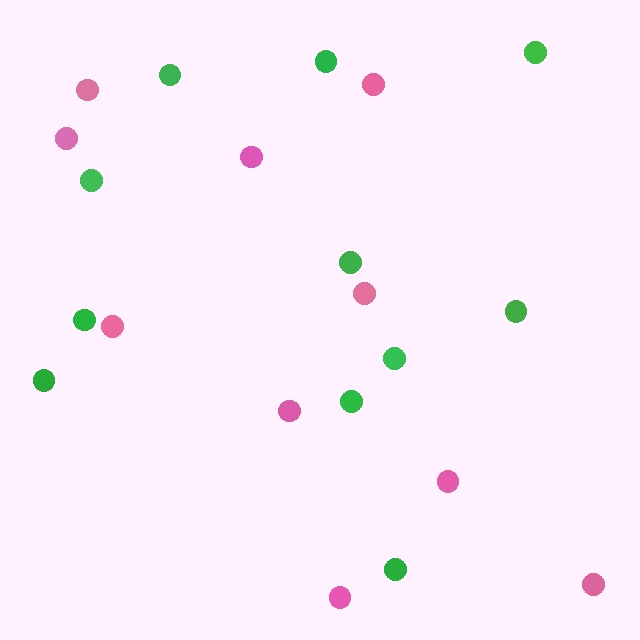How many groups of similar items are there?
There are 2 groups: one group of pink circles (10) and one group of green circles (11).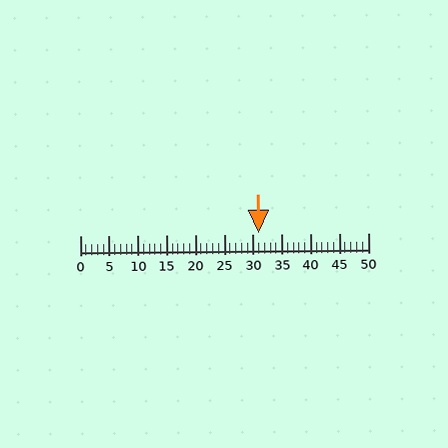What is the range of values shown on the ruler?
The ruler shows values from 0 to 50.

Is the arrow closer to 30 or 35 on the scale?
The arrow is closer to 30.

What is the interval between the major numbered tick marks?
The major tick marks are spaced 5 units apart.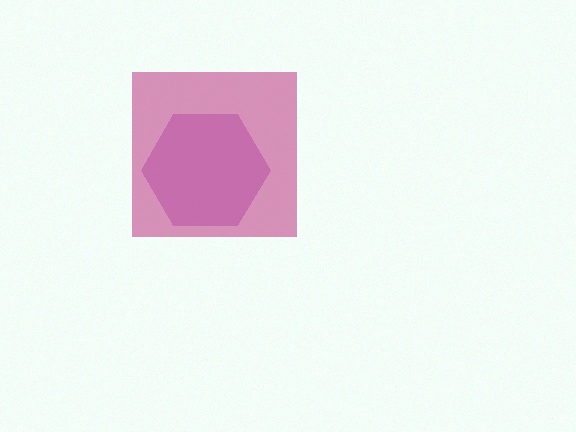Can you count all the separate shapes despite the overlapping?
Yes, there are 2 separate shapes.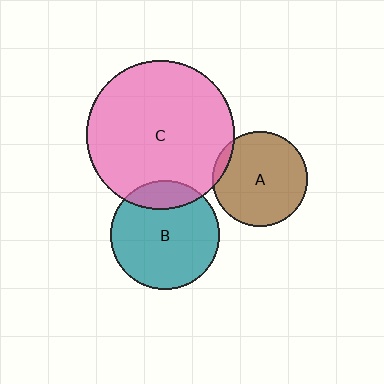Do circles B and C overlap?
Yes.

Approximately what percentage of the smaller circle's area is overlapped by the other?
Approximately 15%.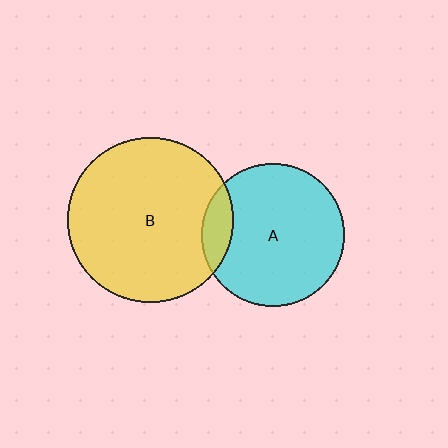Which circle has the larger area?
Circle B (yellow).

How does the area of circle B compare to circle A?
Approximately 1.3 times.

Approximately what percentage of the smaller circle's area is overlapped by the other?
Approximately 10%.